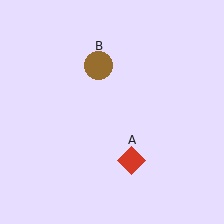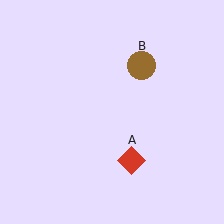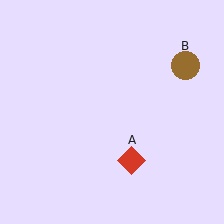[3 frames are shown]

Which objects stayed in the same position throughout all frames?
Red diamond (object A) remained stationary.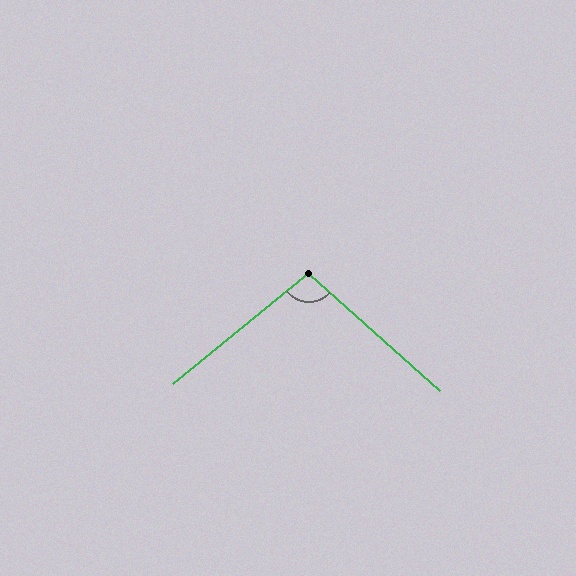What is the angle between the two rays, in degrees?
Approximately 99 degrees.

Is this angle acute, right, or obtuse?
It is obtuse.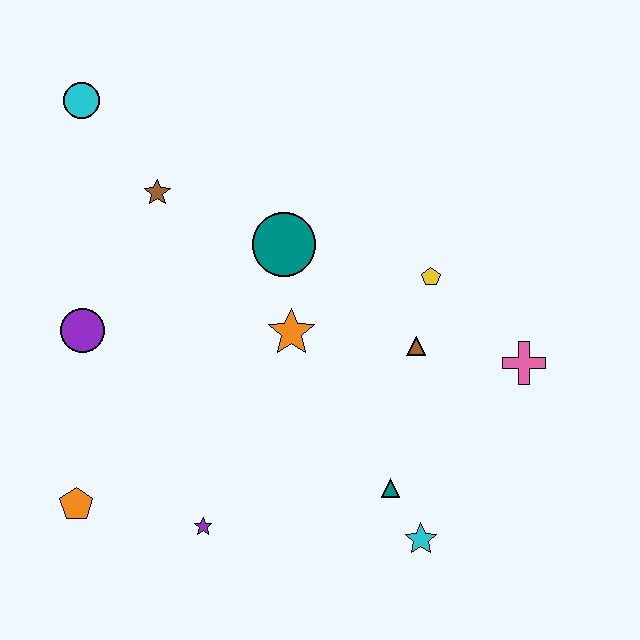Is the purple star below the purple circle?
Yes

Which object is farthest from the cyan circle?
The cyan star is farthest from the cyan circle.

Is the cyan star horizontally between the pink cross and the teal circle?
Yes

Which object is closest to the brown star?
The cyan circle is closest to the brown star.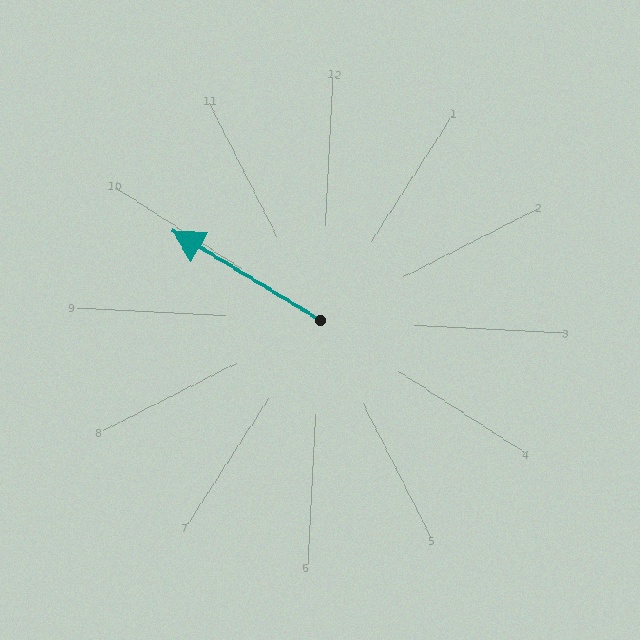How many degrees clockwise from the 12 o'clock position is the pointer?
Approximately 298 degrees.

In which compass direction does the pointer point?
Northwest.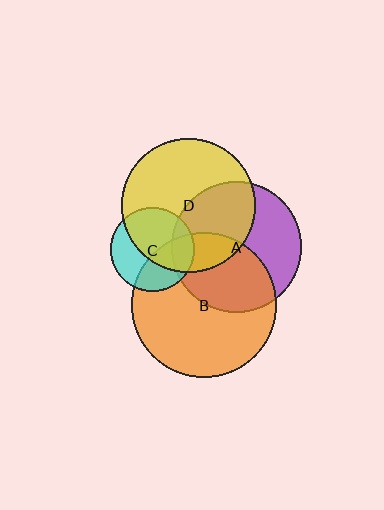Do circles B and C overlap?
Yes.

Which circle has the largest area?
Circle B (orange).